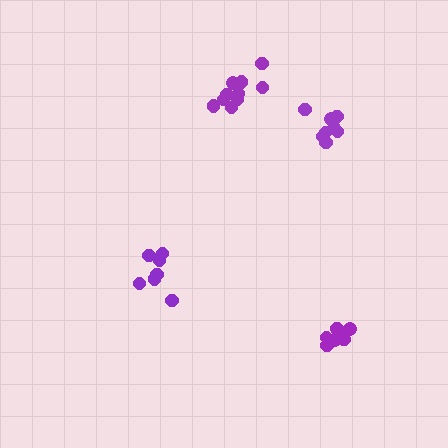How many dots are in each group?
Group 1: 8 dots, Group 2: 10 dots, Group 3: 7 dots, Group 4: 7 dots (32 total).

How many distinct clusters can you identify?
There are 4 distinct clusters.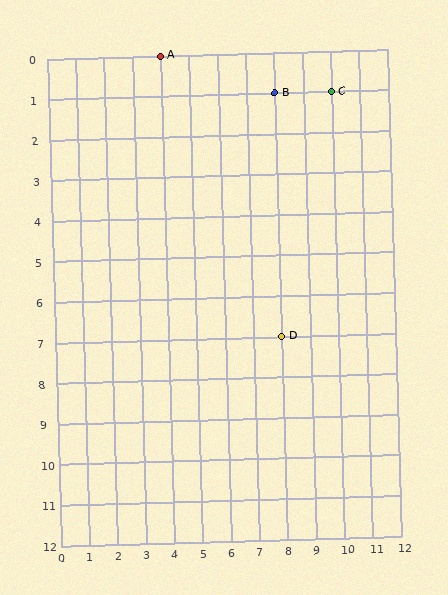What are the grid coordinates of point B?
Point B is at grid coordinates (8, 1).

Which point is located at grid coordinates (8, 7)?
Point D is at (8, 7).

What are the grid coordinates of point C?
Point C is at grid coordinates (10, 1).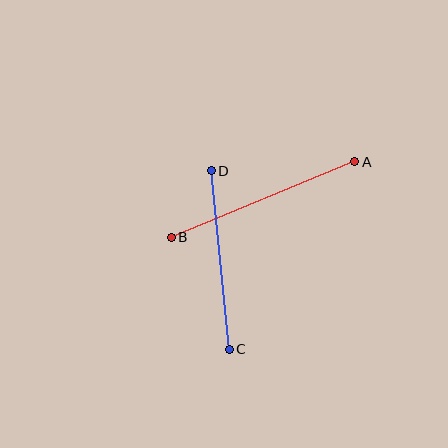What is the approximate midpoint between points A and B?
The midpoint is at approximately (263, 199) pixels.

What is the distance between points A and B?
The distance is approximately 198 pixels.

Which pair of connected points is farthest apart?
Points A and B are farthest apart.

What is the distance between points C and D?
The distance is approximately 180 pixels.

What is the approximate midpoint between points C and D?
The midpoint is at approximately (220, 260) pixels.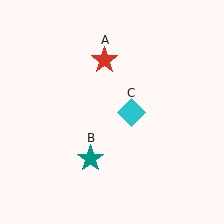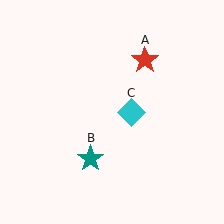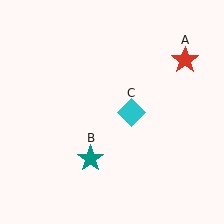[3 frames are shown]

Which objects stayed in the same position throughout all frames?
Teal star (object B) and cyan diamond (object C) remained stationary.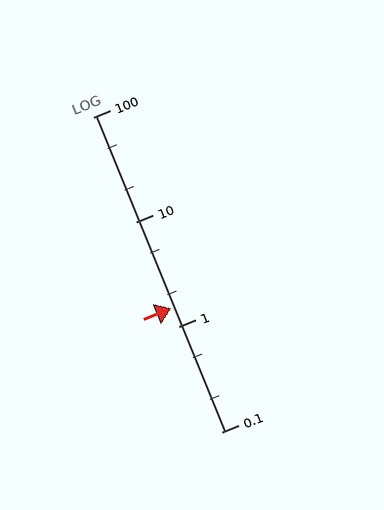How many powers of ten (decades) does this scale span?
The scale spans 3 decades, from 0.1 to 100.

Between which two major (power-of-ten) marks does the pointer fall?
The pointer is between 1 and 10.